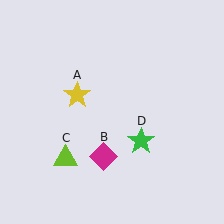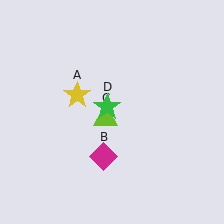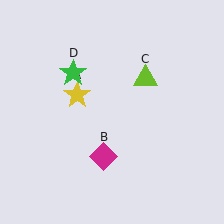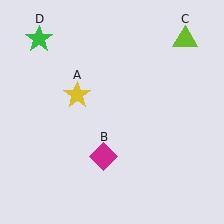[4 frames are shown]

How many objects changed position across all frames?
2 objects changed position: lime triangle (object C), green star (object D).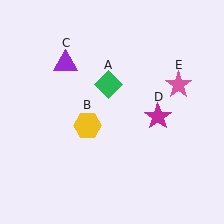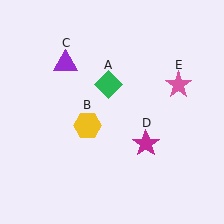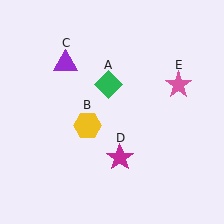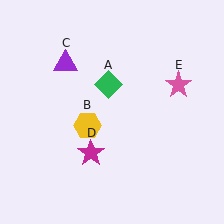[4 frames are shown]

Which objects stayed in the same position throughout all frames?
Green diamond (object A) and yellow hexagon (object B) and purple triangle (object C) and pink star (object E) remained stationary.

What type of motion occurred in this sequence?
The magenta star (object D) rotated clockwise around the center of the scene.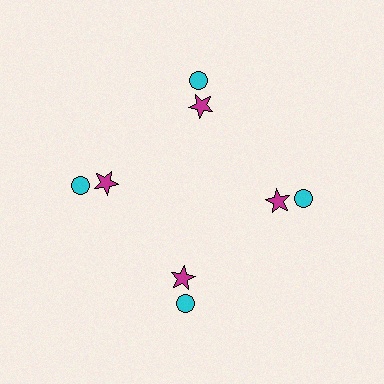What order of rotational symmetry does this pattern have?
This pattern has 4-fold rotational symmetry.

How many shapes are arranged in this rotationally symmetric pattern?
There are 8 shapes, arranged in 4 groups of 2.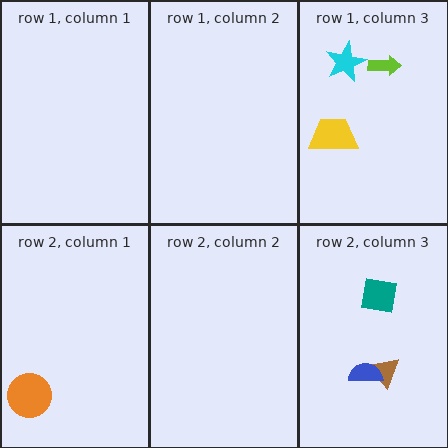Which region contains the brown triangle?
The row 2, column 3 region.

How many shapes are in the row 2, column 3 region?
3.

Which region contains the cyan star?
The row 1, column 3 region.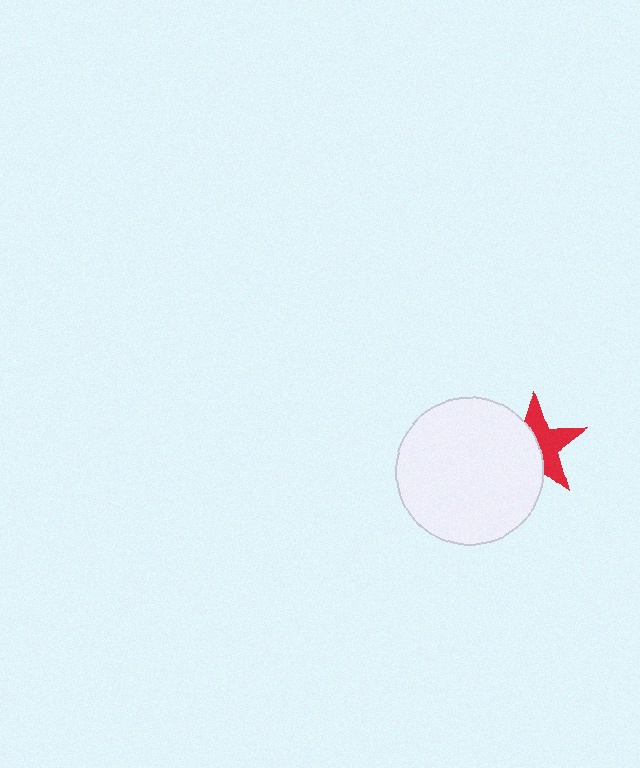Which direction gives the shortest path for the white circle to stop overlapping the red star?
Moving left gives the shortest separation.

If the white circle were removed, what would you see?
You would see the complete red star.